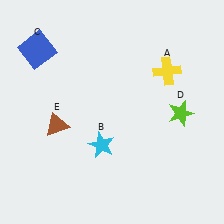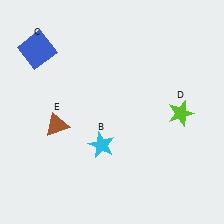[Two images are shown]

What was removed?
The yellow cross (A) was removed in Image 2.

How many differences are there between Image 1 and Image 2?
There is 1 difference between the two images.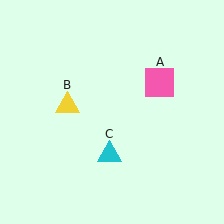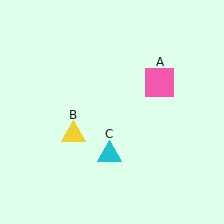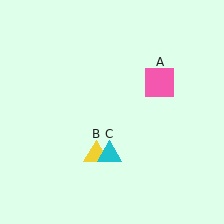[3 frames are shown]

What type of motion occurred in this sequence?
The yellow triangle (object B) rotated counterclockwise around the center of the scene.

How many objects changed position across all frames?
1 object changed position: yellow triangle (object B).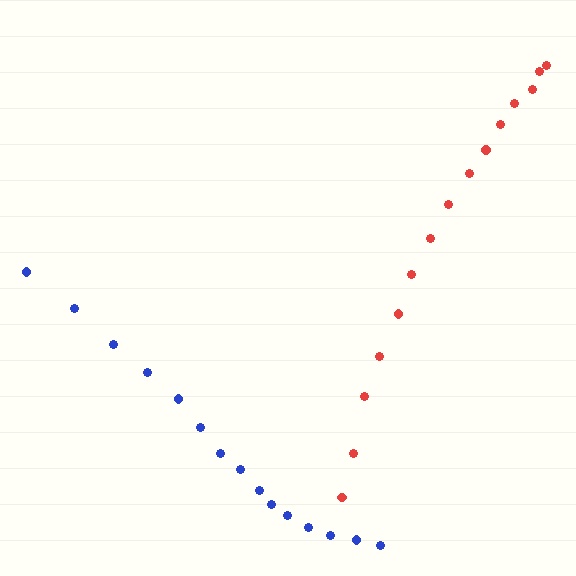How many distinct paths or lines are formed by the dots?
There are 2 distinct paths.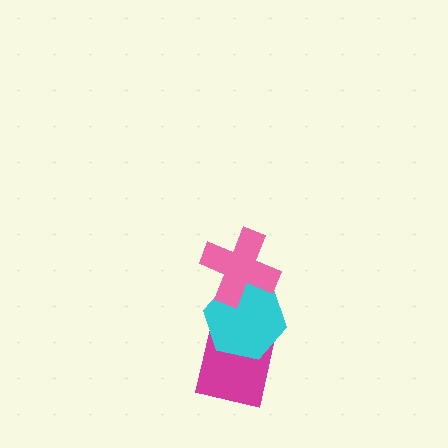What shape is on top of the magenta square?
The cyan hexagon is on top of the magenta square.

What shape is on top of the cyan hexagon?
The pink cross is on top of the cyan hexagon.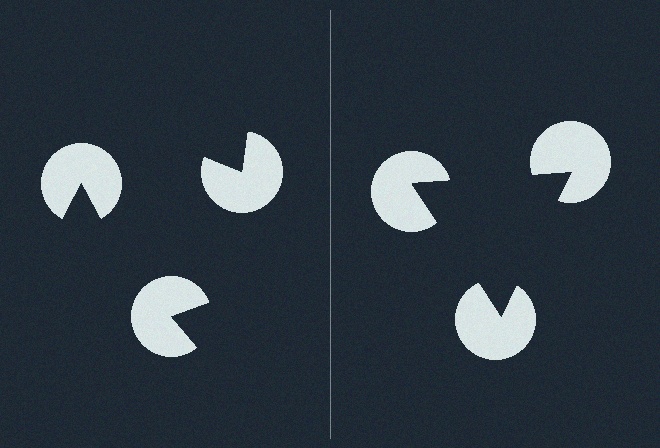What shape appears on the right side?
An illusory triangle.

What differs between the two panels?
The pac-man discs are positioned identically on both sides; only the wedge orientations differ. On the right they align to a triangle; on the left they are misaligned.